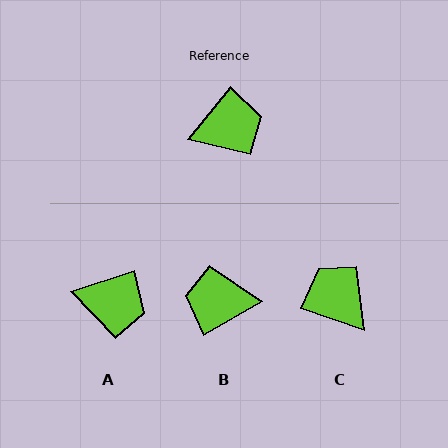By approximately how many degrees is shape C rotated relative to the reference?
Approximately 110 degrees counter-clockwise.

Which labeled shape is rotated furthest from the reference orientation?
B, about 158 degrees away.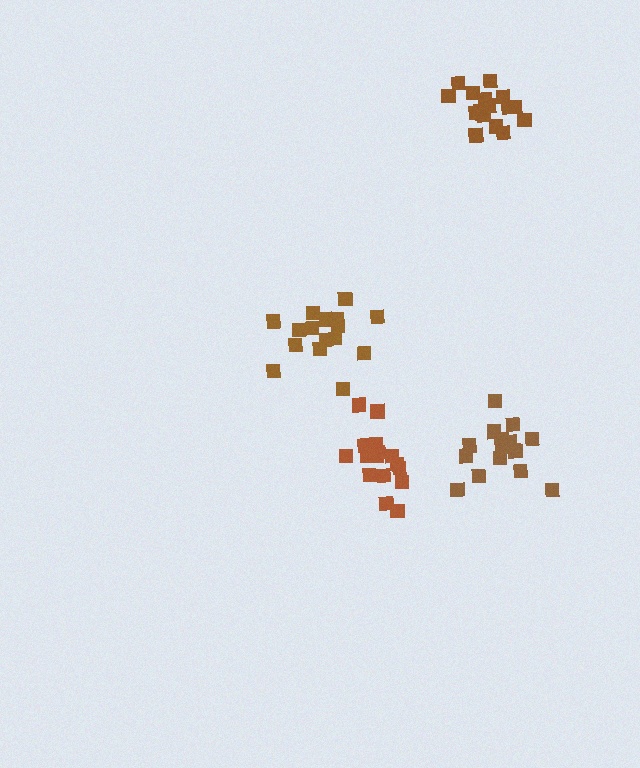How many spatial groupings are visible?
There are 4 spatial groupings.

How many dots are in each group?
Group 1: 17 dots, Group 2: 17 dots, Group 3: 17 dots, Group 4: 16 dots (67 total).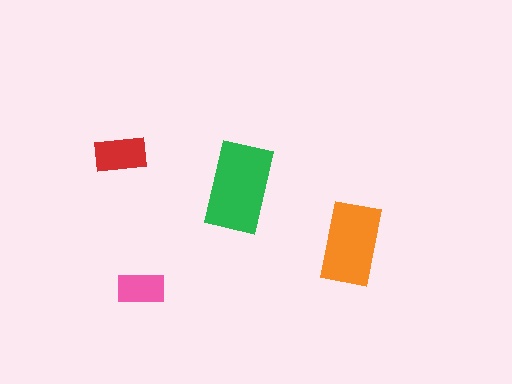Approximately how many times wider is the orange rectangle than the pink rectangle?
About 1.5 times wider.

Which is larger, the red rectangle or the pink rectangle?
The red one.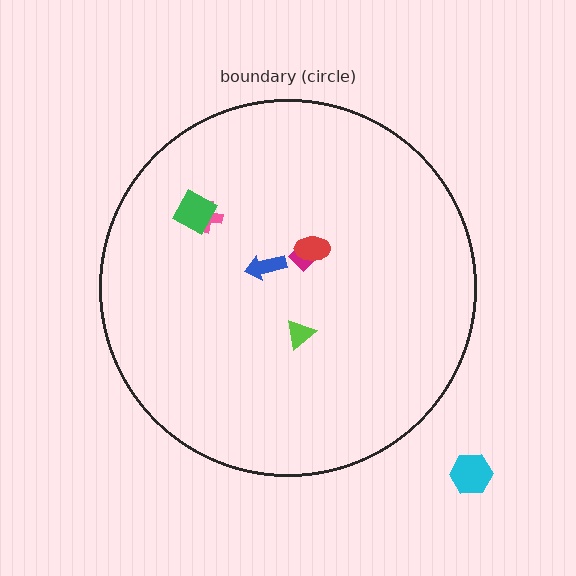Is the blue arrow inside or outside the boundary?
Inside.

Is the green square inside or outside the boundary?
Inside.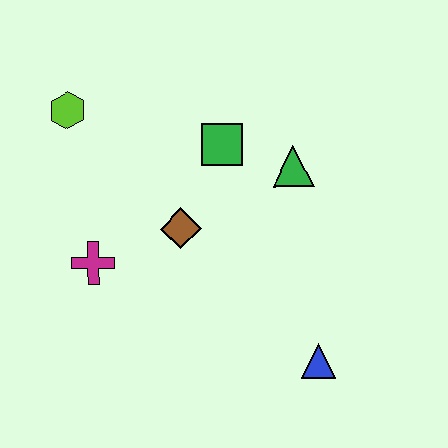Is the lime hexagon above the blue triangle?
Yes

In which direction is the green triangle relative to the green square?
The green triangle is to the right of the green square.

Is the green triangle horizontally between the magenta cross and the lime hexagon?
No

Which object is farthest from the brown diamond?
The blue triangle is farthest from the brown diamond.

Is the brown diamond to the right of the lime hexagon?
Yes